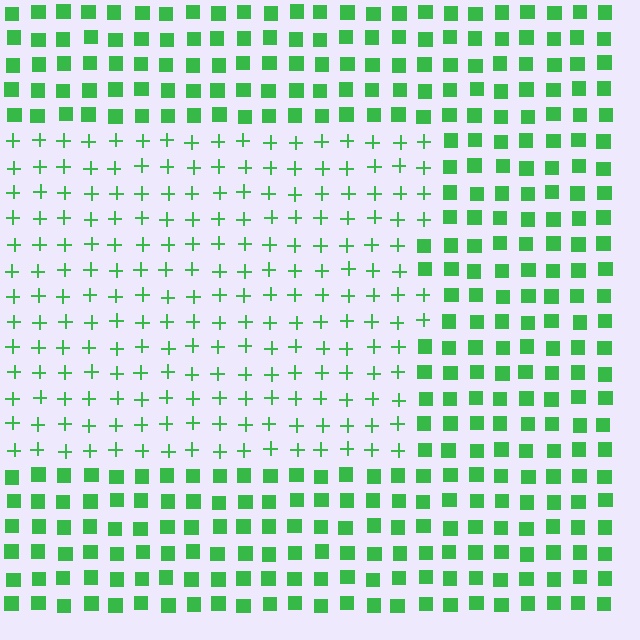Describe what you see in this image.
The image is filled with small green elements arranged in a uniform grid. A rectangle-shaped region contains plus signs, while the surrounding area contains squares. The boundary is defined purely by the change in element shape.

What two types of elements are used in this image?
The image uses plus signs inside the rectangle region and squares outside it.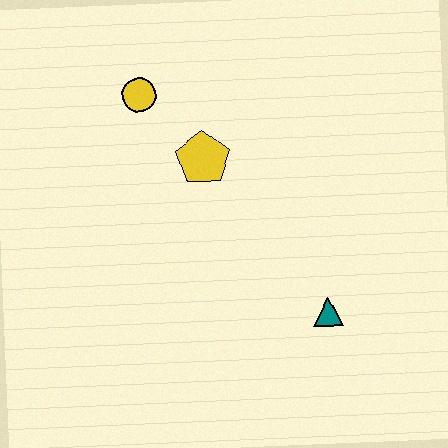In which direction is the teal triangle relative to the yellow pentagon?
The teal triangle is below the yellow pentagon.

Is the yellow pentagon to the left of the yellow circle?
No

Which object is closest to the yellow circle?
The yellow pentagon is closest to the yellow circle.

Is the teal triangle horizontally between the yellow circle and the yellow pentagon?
No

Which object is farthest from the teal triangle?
The yellow circle is farthest from the teal triangle.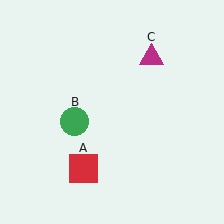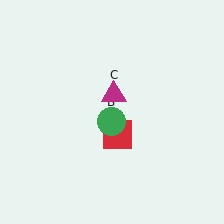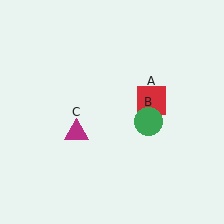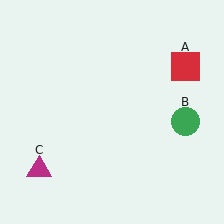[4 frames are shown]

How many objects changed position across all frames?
3 objects changed position: red square (object A), green circle (object B), magenta triangle (object C).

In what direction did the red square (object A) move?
The red square (object A) moved up and to the right.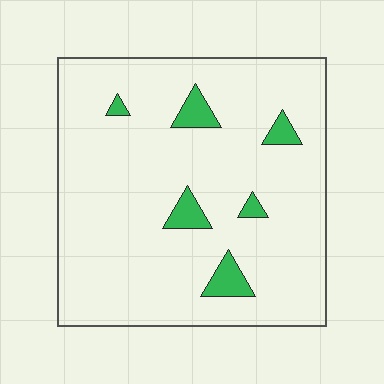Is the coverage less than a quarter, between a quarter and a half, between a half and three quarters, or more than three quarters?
Less than a quarter.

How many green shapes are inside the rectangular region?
6.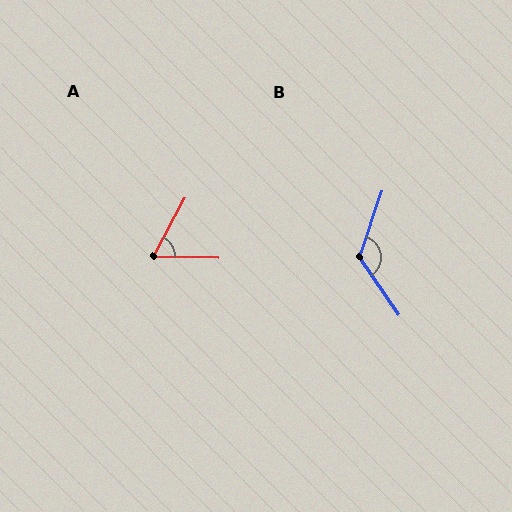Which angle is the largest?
B, at approximately 127 degrees.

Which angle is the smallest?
A, at approximately 63 degrees.